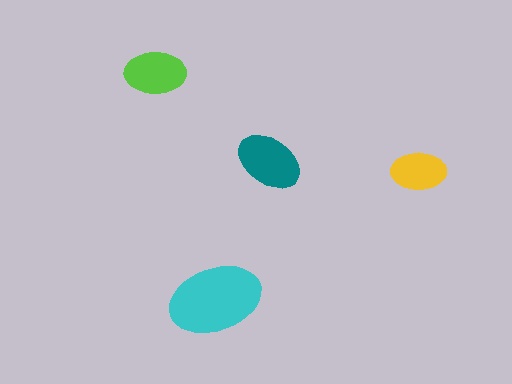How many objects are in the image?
There are 4 objects in the image.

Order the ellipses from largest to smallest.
the cyan one, the teal one, the lime one, the yellow one.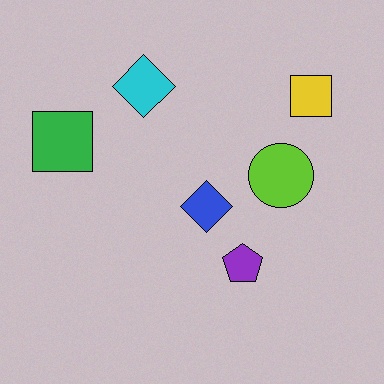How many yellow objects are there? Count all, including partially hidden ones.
There is 1 yellow object.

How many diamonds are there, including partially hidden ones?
There are 2 diamonds.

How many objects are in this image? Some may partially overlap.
There are 6 objects.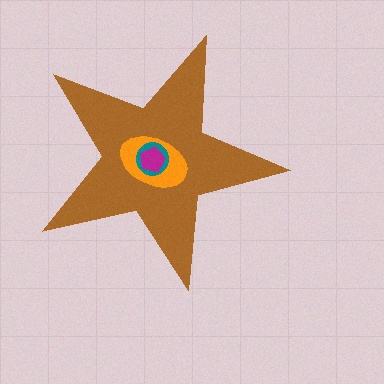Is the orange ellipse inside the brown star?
Yes.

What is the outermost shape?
The brown star.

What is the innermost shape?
The magenta pentagon.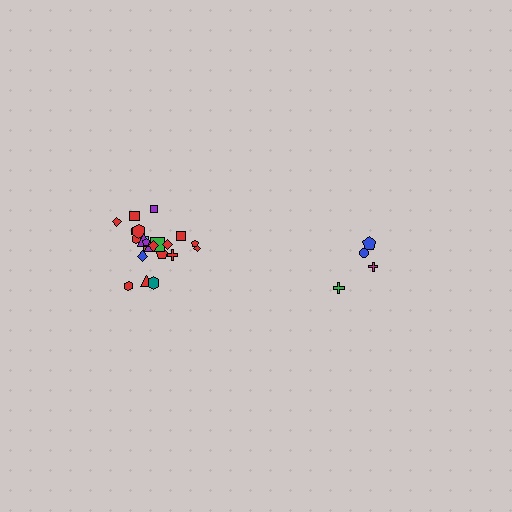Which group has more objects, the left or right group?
The left group.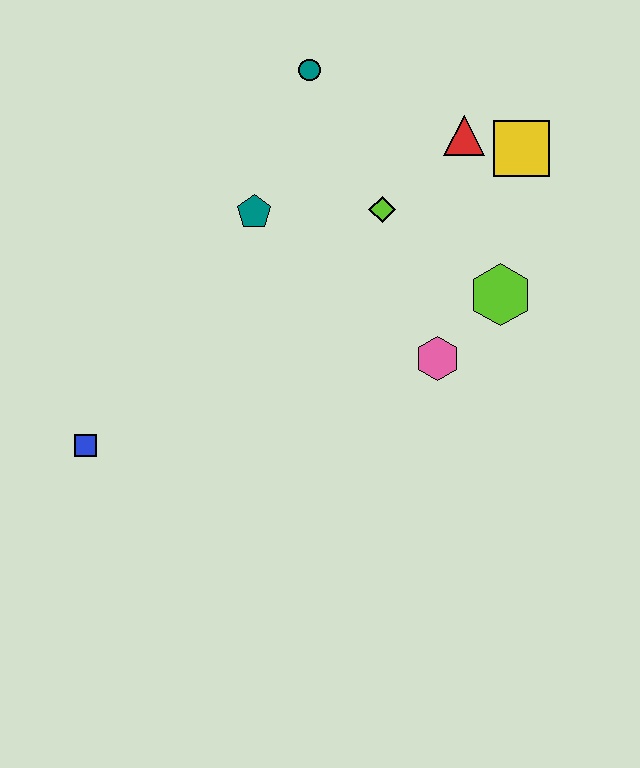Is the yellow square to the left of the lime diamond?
No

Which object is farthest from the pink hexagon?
The blue square is farthest from the pink hexagon.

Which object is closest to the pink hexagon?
The lime hexagon is closest to the pink hexagon.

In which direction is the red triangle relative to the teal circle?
The red triangle is to the right of the teal circle.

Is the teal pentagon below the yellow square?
Yes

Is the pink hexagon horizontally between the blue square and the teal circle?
No